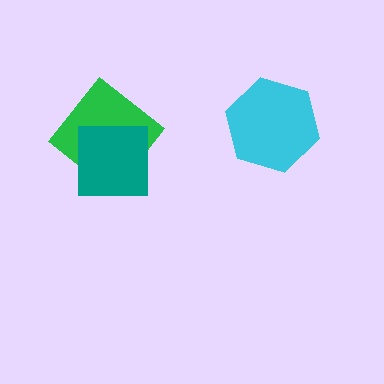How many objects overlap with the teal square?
1 object overlaps with the teal square.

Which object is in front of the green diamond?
The teal square is in front of the green diamond.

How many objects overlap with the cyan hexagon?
0 objects overlap with the cyan hexagon.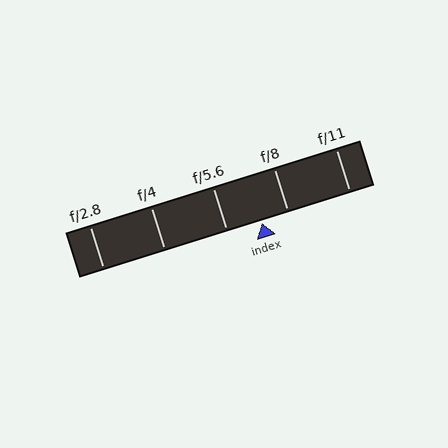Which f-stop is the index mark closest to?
The index mark is closest to f/8.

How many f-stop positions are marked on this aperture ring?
There are 5 f-stop positions marked.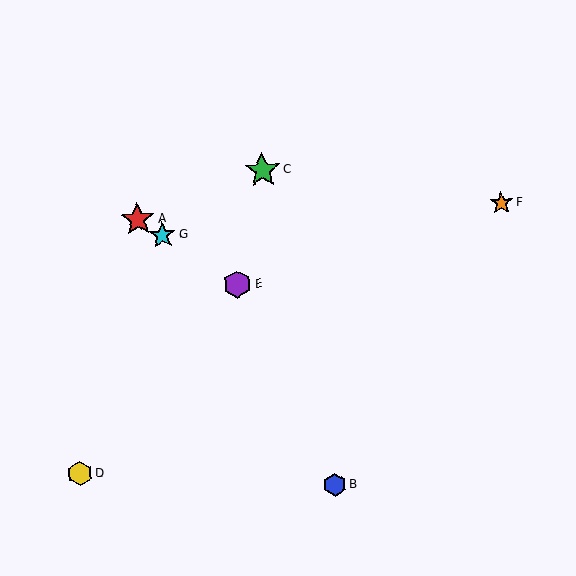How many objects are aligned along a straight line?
3 objects (A, E, G) are aligned along a straight line.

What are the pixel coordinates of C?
Object C is at (262, 170).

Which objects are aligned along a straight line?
Objects A, E, G are aligned along a straight line.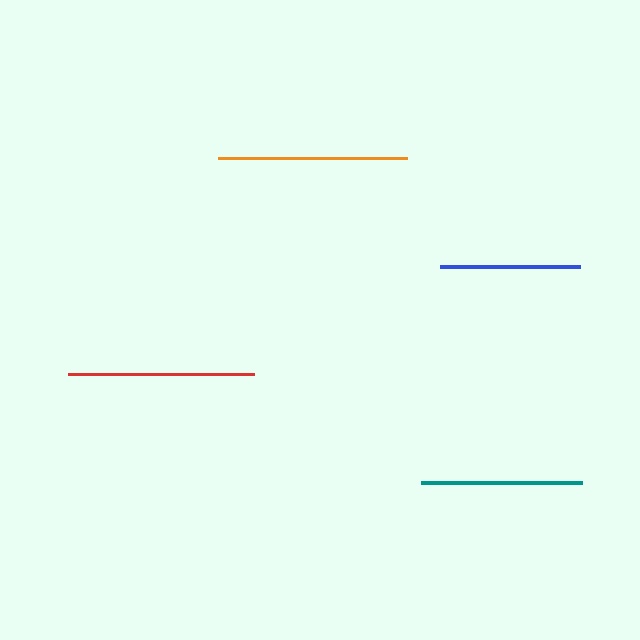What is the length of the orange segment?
The orange segment is approximately 189 pixels long.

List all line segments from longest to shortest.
From longest to shortest: orange, red, teal, blue.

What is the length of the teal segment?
The teal segment is approximately 161 pixels long.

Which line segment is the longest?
The orange line is the longest at approximately 189 pixels.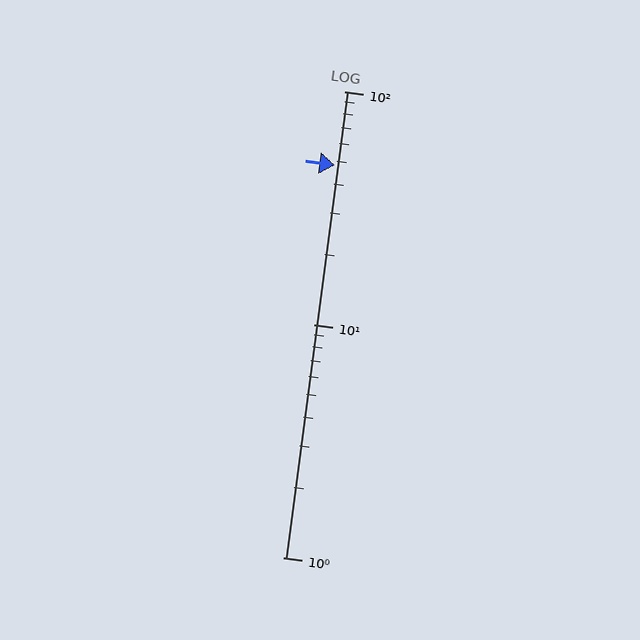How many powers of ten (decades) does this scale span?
The scale spans 2 decades, from 1 to 100.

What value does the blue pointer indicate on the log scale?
The pointer indicates approximately 48.